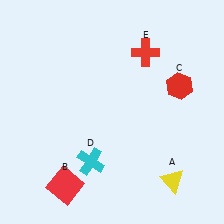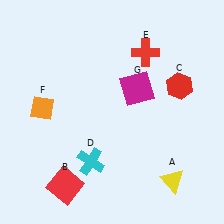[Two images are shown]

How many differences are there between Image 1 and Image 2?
There are 2 differences between the two images.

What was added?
An orange diamond (F), a magenta square (G) were added in Image 2.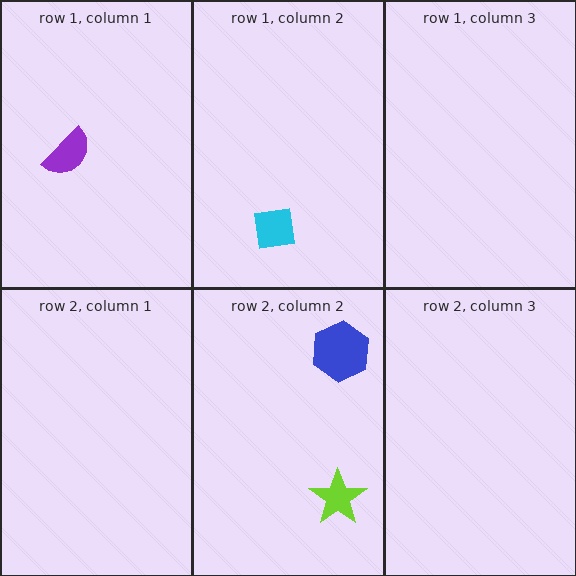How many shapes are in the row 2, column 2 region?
2.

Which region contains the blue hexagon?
The row 2, column 2 region.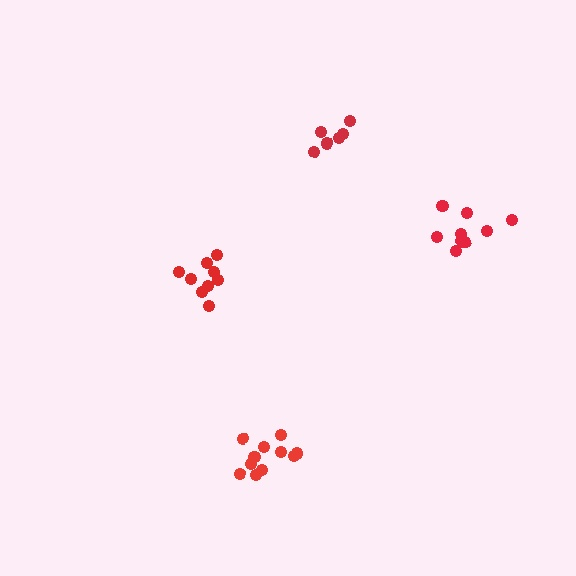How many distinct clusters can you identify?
There are 4 distinct clusters.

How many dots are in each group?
Group 1: 9 dots, Group 2: 6 dots, Group 3: 9 dots, Group 4: 11 dots (35 total).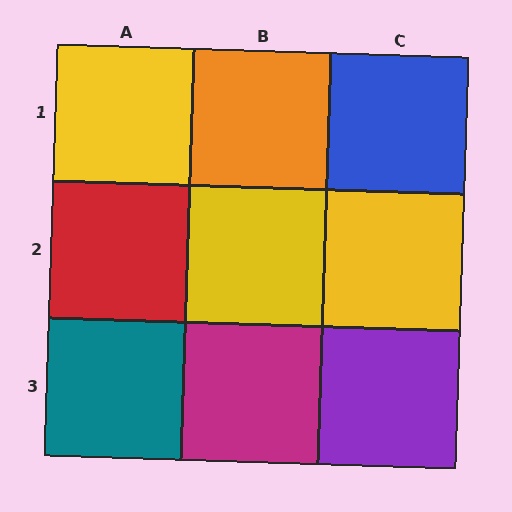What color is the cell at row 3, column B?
Magenta.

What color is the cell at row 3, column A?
Teal.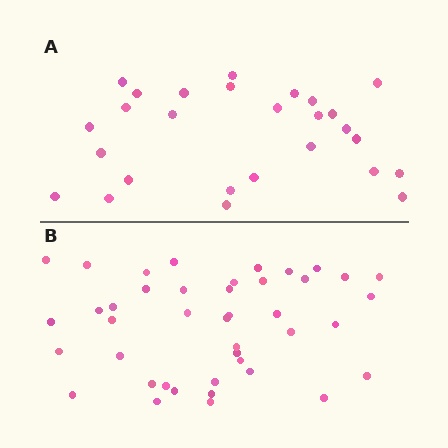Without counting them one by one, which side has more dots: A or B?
Region B (the bottom region) has more dots.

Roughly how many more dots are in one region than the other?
Region B has approximately 15 more dots than region A.